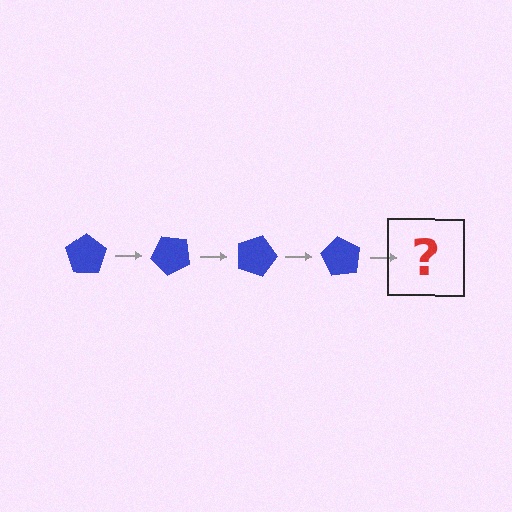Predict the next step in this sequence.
The next step is a blue pentagon rotated 180 degrees.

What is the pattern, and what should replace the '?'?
The pattern is that the pentagon rotates 45 degrees each step. The '?' should be a blue pentagon rotated 180 degrees.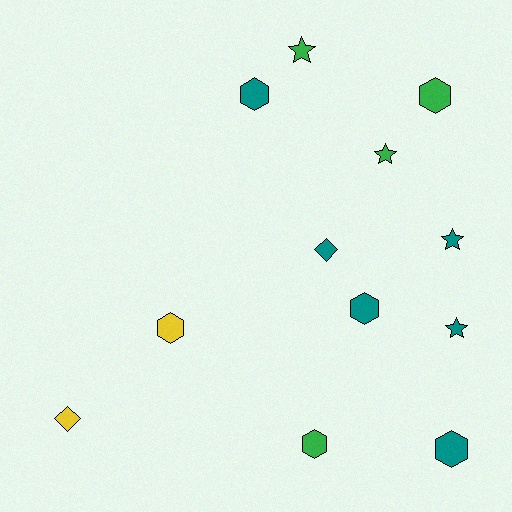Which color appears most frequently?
Teal, with 6 objects.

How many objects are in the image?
There are 12 objects.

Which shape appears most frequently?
Hexagon, with 6 objects.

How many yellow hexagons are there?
There is 1 yellow hexagon.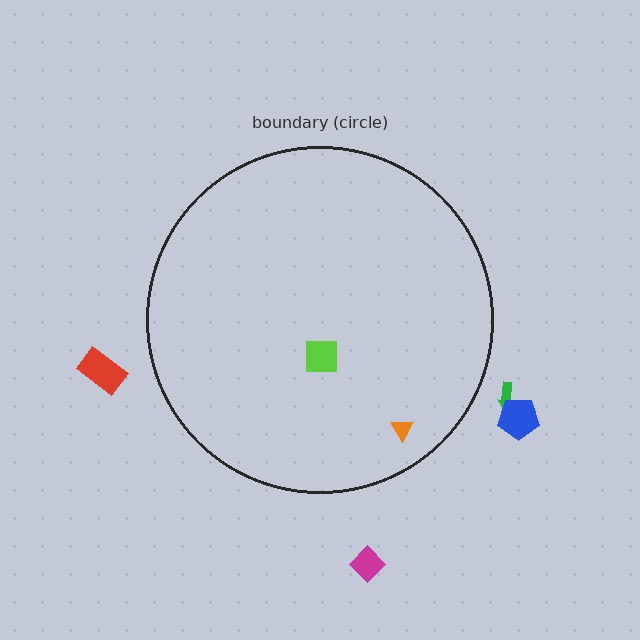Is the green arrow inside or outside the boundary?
Outside.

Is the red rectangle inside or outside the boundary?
Outside.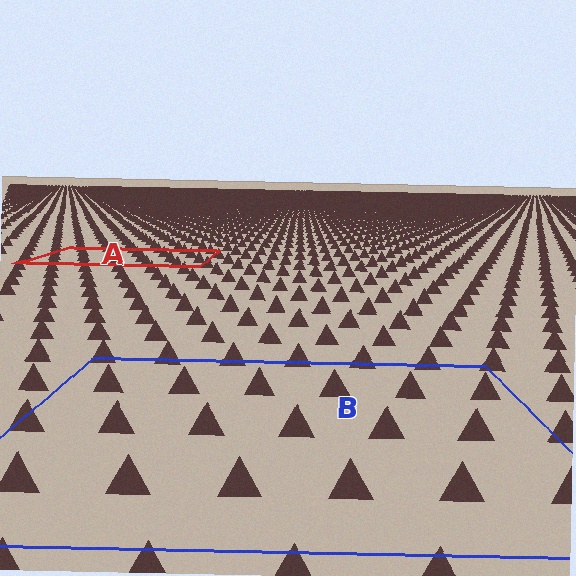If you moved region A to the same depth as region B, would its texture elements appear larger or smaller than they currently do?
They would appear larger. At a closer depth, the same texture elements are projected at a bigger on-screen size.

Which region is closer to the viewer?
Region B is closer. The texture elements there are larger and more spread out.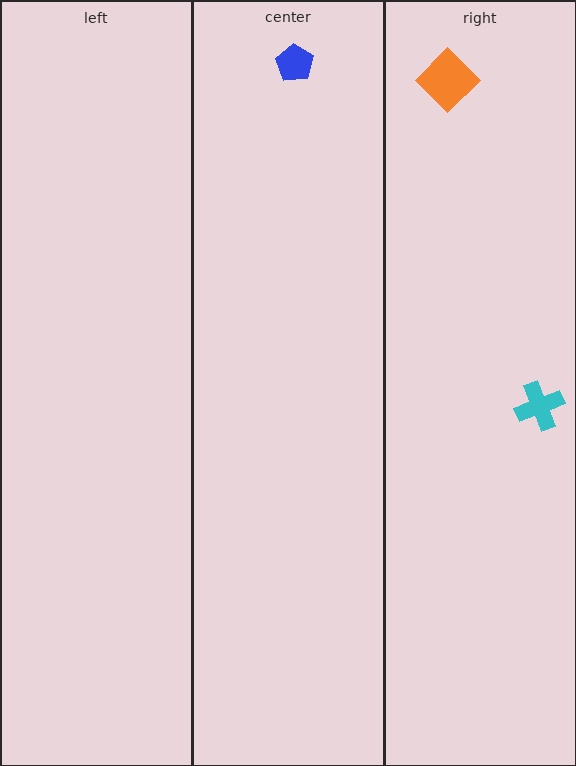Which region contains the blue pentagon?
The center region.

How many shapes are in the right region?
2.